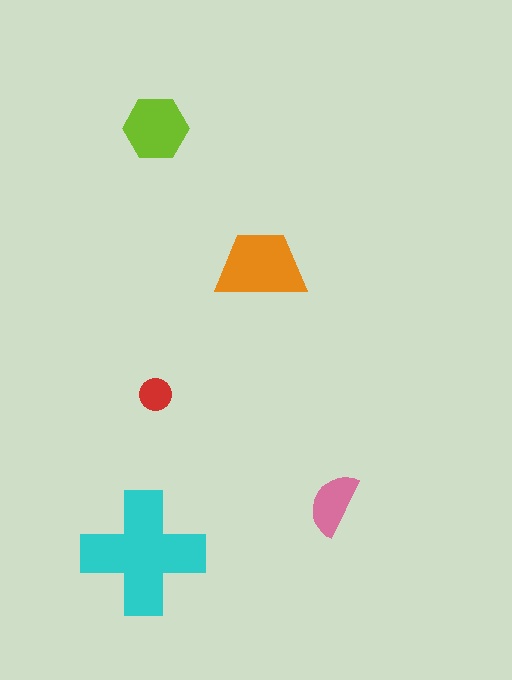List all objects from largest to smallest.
The cyan cross, the orange trapezoid, the lime hexagon, the pink semicircle, the red circle.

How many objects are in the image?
There are 5 objects in the image.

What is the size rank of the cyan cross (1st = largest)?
1st.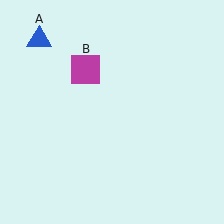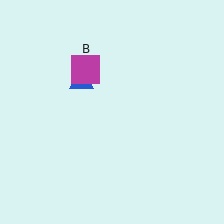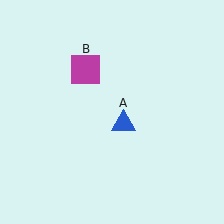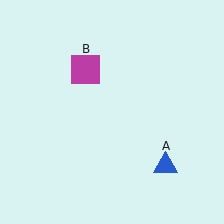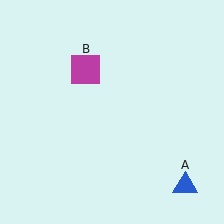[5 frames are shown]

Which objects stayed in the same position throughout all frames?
Magenta square (object B) remained stationary.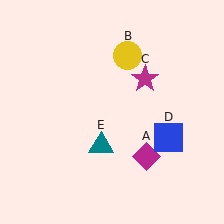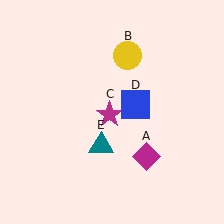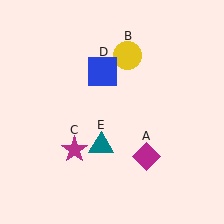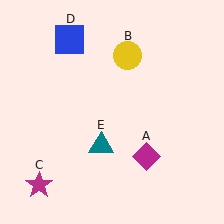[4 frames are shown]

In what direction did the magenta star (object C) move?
The magenta star (object C) moved down and to the left.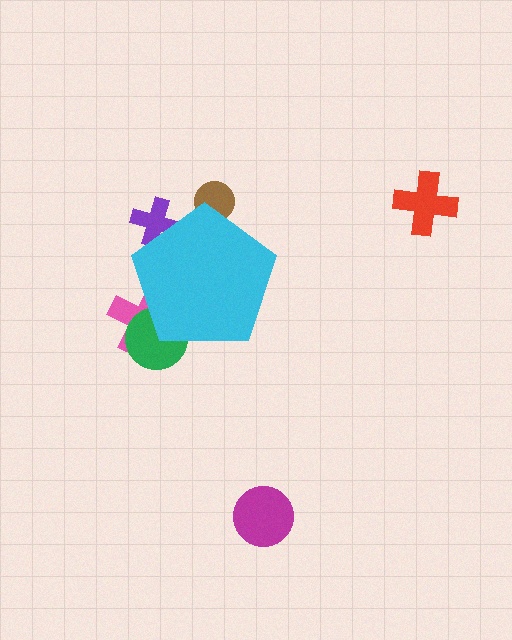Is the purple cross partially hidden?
Yes, the purple cross is partially hidden behind the cyan pentagon.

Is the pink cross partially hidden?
Yes, the pink cross is partially hidden behind the cyan pentagon.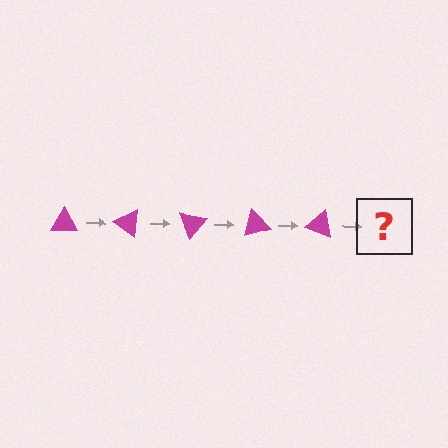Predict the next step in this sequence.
The next step is a magenta triangle rotated 175 degrees.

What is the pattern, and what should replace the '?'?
The pattern is that the triangle rotates 35 degrees each step. The '?' should be a magenta triangle rotated 175 degrees.